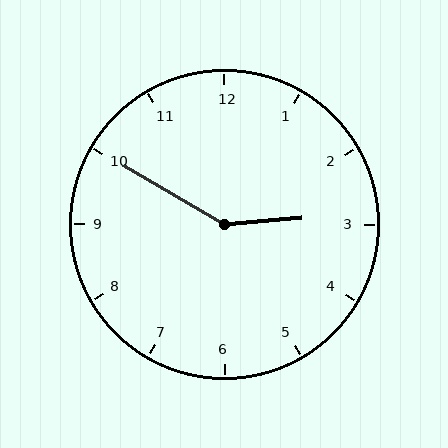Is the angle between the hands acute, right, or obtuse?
It is obtuse.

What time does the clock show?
2:50.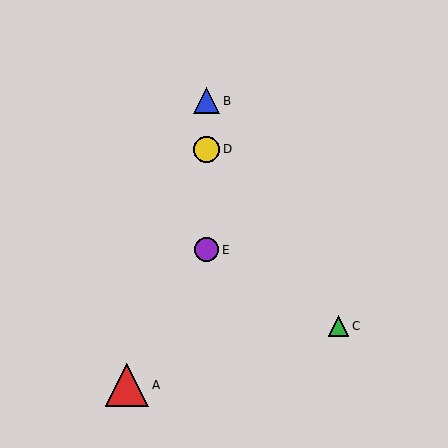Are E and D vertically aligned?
Yes, both are at x≈207.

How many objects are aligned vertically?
3 objects (B, D, E) are aligned vertically.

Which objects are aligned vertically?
Objects B, D, E are aligned vertically.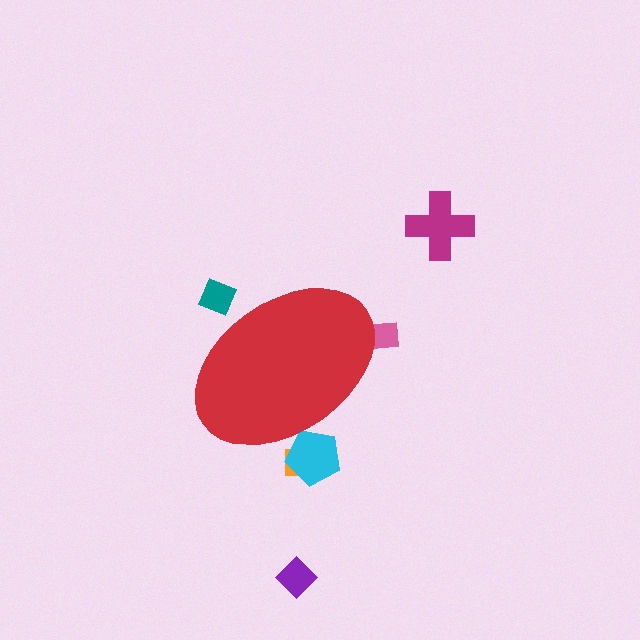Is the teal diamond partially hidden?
Yes, the teal diamond is partially hidden behind the red ellipse.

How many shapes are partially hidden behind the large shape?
4 shapes are partially hidden.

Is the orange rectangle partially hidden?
Yes, the orange rectangle is partially hidden behind the red ellipse.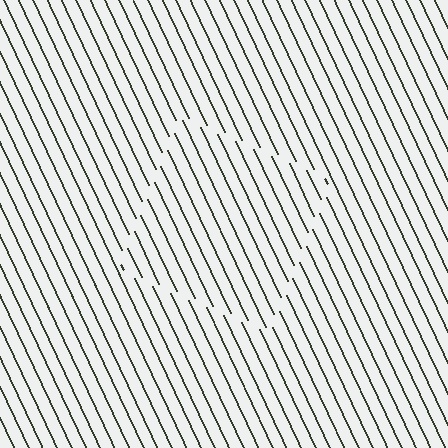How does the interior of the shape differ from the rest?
The interior of the shape contains the same grating, shifted by half a period — the contour is defined by the phase discontinuity where line-ends from the inner and outer gratings abut.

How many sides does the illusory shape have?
4 sides — the line-ends trace a square.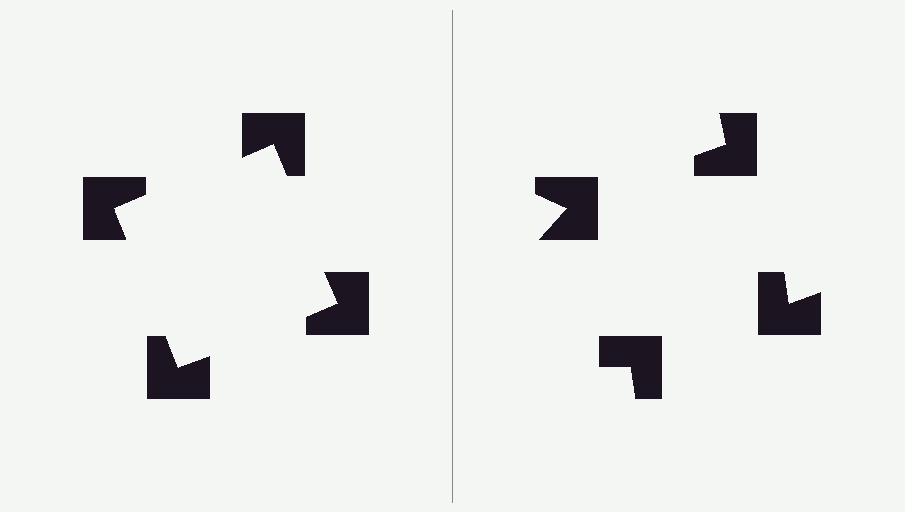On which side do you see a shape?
An illusory square appears on the left side. On the right side the wedge cuts are rotated, so no coherent shape forms.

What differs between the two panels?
The notched squares are positioned identically on both sides; only the wedge orientations differ. On the left they align to a square; on the right they are misaligned.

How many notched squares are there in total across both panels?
8 — 4 on each side.